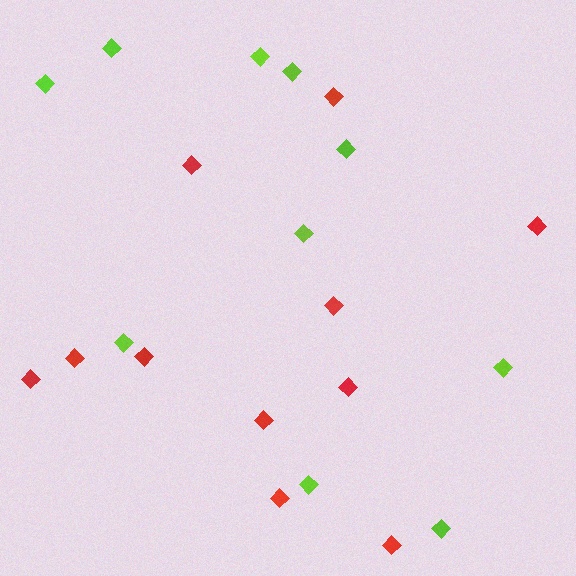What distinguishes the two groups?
There are 2 groups: one group of lime diamonds (10) and one group of red diamonds (11).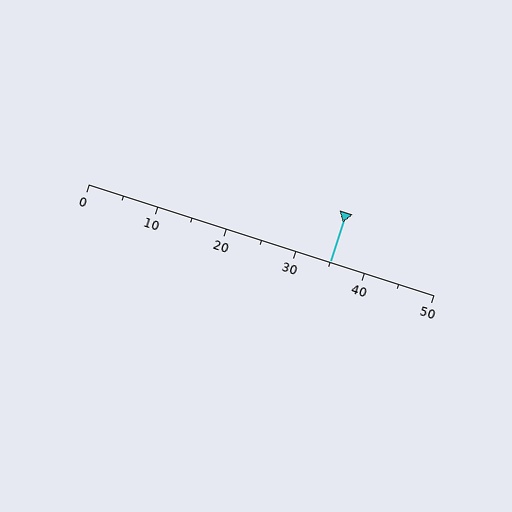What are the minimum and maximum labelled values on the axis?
The axis runs from 0 to 50.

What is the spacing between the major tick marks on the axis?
The major ticks are spaced 10 apart.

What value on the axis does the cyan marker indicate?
The marker indicates approximately 35.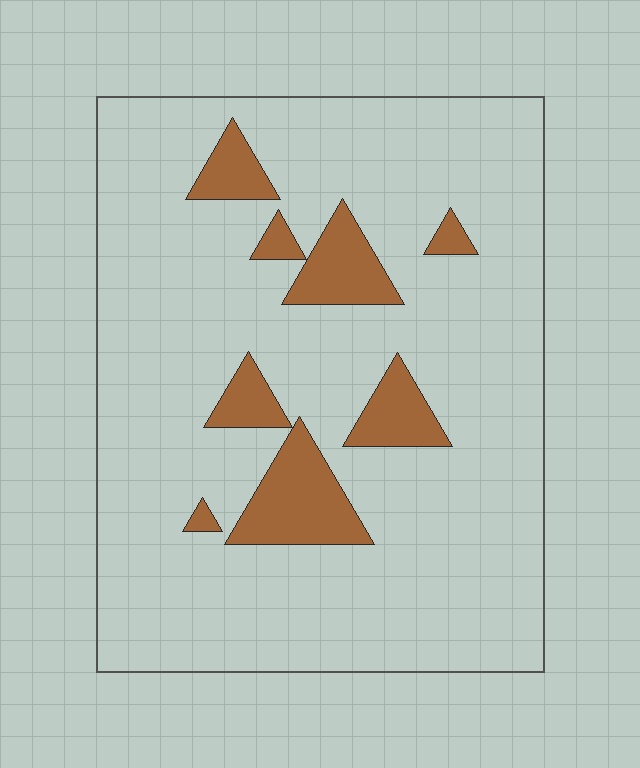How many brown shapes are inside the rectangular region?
8.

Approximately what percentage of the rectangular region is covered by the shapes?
Approximately 15%.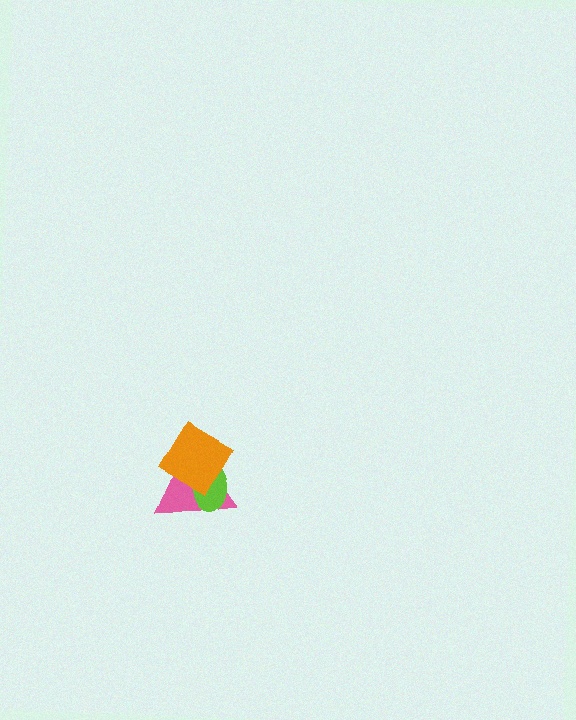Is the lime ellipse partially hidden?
Yes, it is partially covered by another shape.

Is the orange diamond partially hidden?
No, no other shape covers it.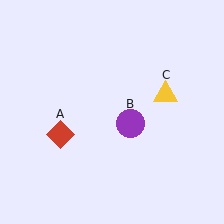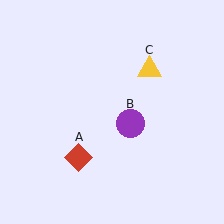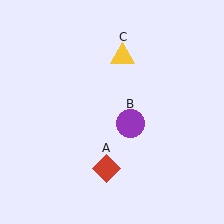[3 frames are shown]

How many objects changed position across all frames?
2 objects changed position: red diamond (object A), yellow triangle (object C).